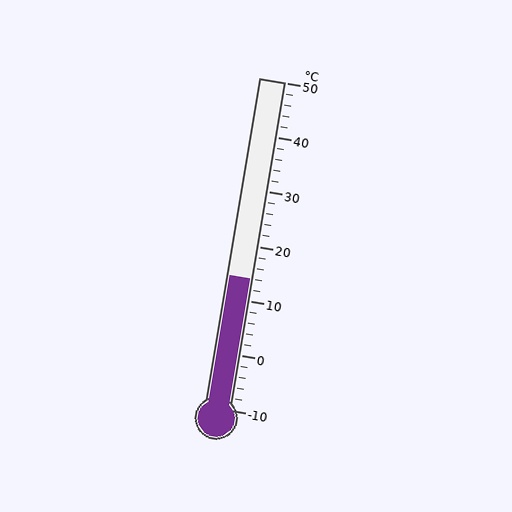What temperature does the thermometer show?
The thermometer shows approximately 14°C.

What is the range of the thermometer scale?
The thermometer scale ranges from -10°C to 50°C.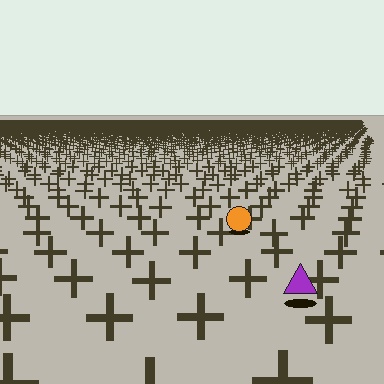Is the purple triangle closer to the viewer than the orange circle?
Yes. The purple triangle is closer — you can tell from the texture gradient: the ground texture is coarser near it.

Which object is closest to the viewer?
The purple triangle is closest. The texture marks near it are larger and more spread out.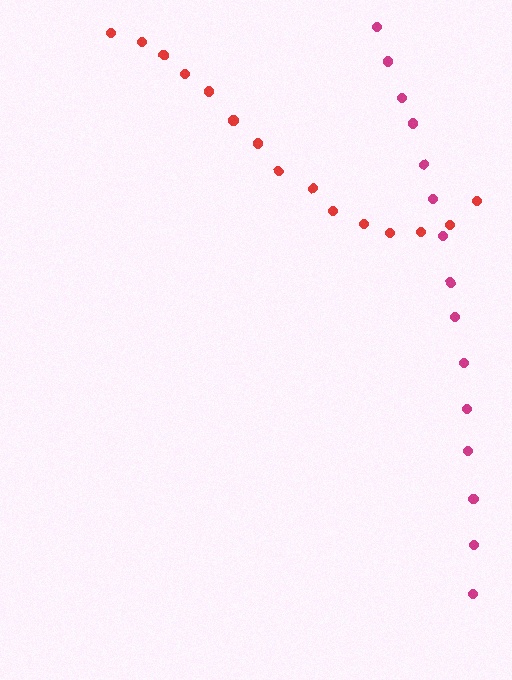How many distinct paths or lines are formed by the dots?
There are 2 distinct paths.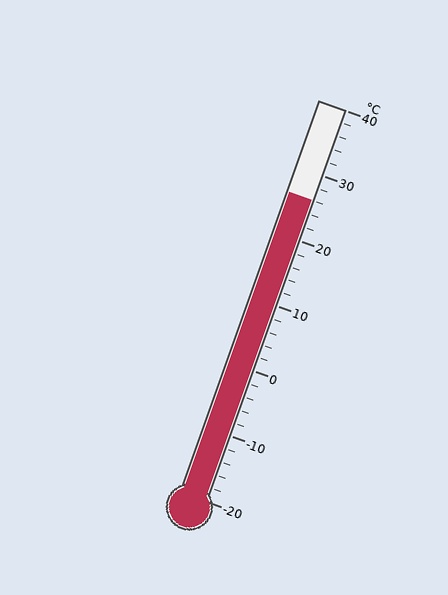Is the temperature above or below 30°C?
The temperature is below 30°C.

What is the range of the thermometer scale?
The thermometer scale ranges from -20°C to 40°C.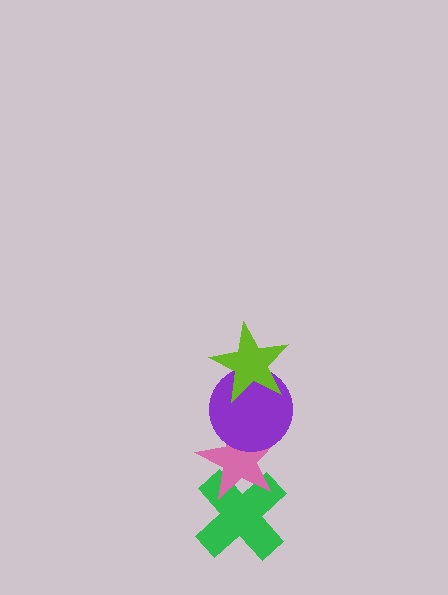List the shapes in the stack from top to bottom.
From top to bottom: the lime star, the purple circle, the pink star, the green cross.